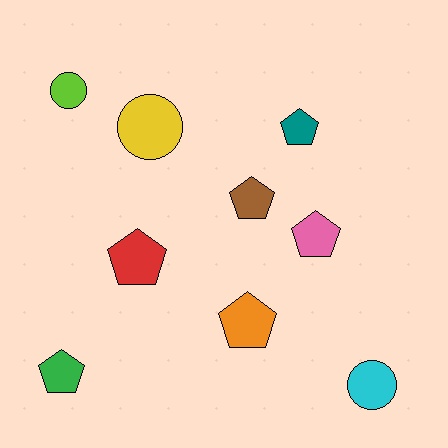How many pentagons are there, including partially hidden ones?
There are 6 pentagons.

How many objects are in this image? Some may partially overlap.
There are 9 objects.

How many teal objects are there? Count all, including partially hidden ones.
There is 1 teal object.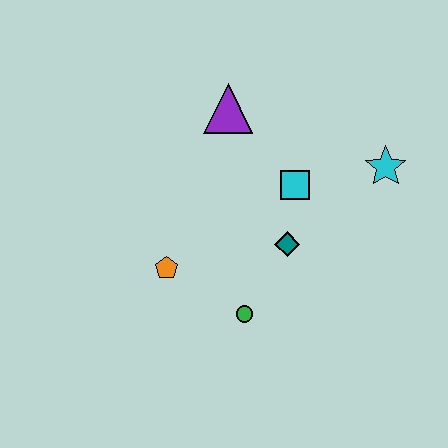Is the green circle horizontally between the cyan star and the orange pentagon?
Yes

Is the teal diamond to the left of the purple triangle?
No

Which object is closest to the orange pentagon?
The green circle is closest to the orange pentagon.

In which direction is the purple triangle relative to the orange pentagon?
The purple triangle is above the orange pentagon.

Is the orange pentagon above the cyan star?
No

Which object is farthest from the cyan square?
The orange pentagon is farthest from the cyan square.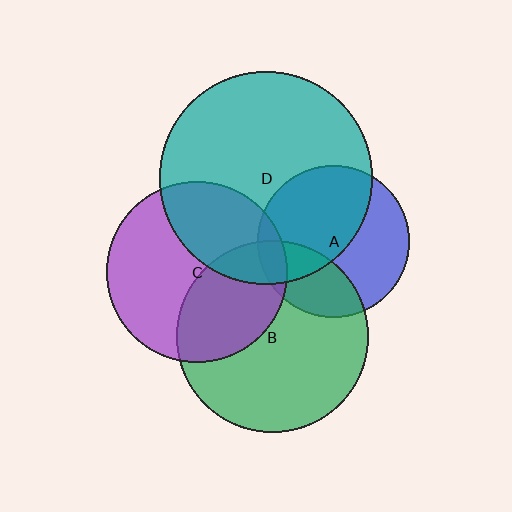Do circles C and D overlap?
Yes.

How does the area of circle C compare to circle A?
Approximately 1.4 times.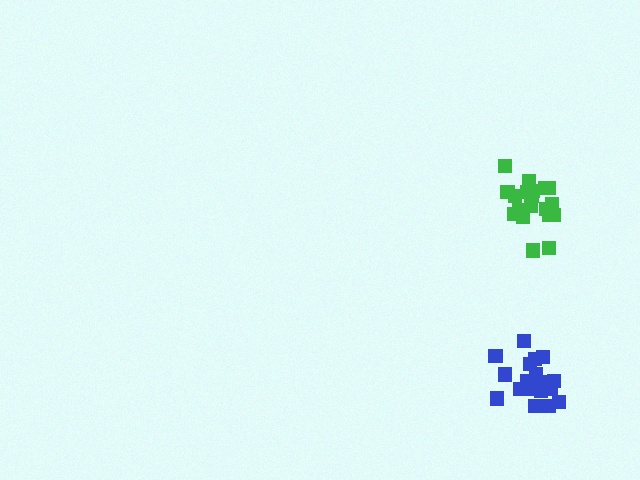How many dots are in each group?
Group 1: 19 dots, Group 2: 18 dots (37 total).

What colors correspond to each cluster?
The clusters are colored: green, blue.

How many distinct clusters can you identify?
There are 2 distinct clusters.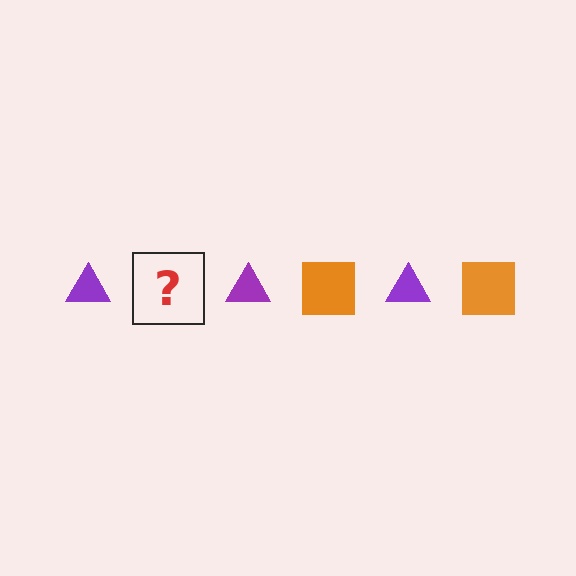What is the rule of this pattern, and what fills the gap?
The rule is that the pattern alternates between purple triangle and orange square. The gap should be filled with an orange square.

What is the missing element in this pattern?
The missing element is an orange square.